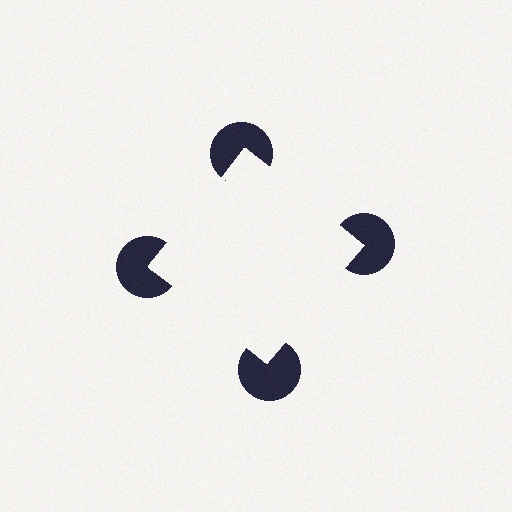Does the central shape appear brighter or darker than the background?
It typically appears slightly brighter than the background, even though no actual brightness change is drawn.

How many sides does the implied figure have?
4 sides.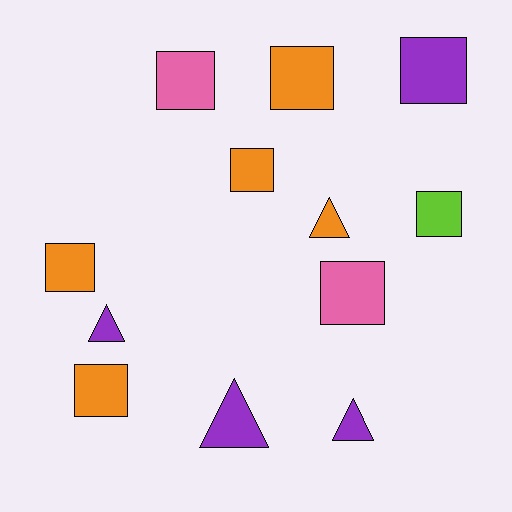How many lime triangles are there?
There are no lime triangles.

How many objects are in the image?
There are 12 objects.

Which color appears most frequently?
Orange, with 5 objects.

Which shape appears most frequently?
Square, with 8 objects.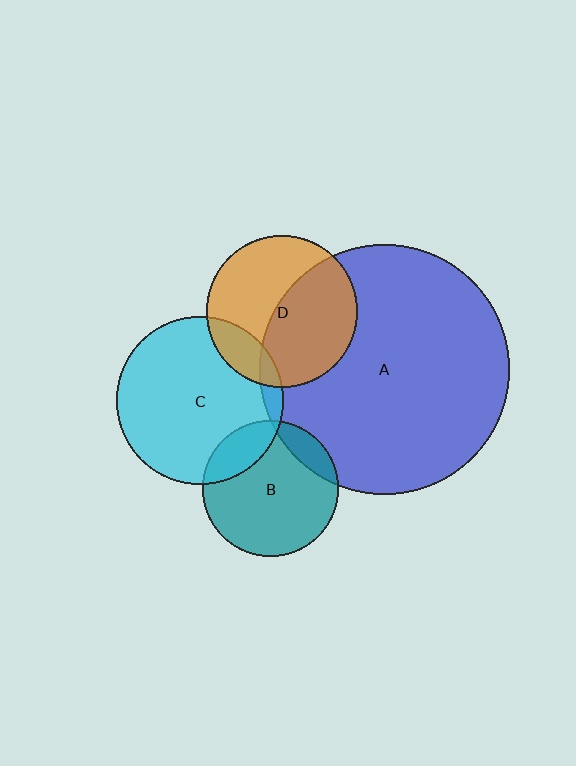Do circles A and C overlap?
Yes.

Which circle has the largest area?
Circle A (blue).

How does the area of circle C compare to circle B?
Approximately 1.5 times.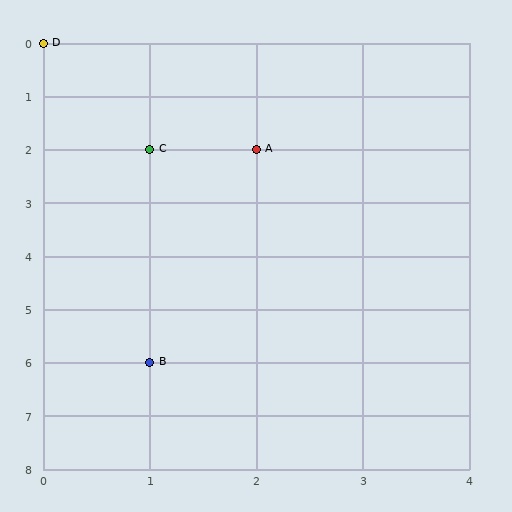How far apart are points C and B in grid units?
Points C and B are 4 rows apart.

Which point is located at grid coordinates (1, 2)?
Point C is at (1, 2).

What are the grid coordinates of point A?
Point A is at grid coordinates (2, 2).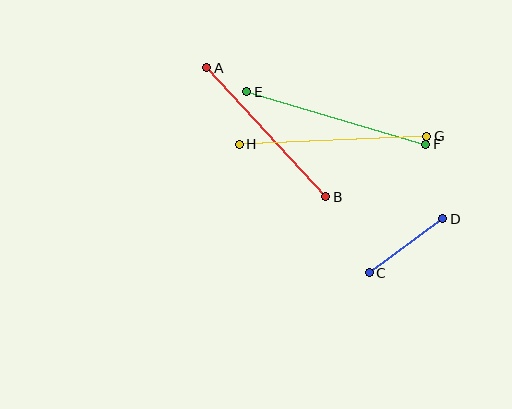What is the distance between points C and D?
The distance is approximately 91 pixels.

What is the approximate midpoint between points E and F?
The midpoint is at approximately (336, 118) pixels.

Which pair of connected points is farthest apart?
Points G and H are farthest apart.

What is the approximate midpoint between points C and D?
The midpoint is at approximately (406, 246) pixels.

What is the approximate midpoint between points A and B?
The midpoint is at approximately (266, 132) pixels.